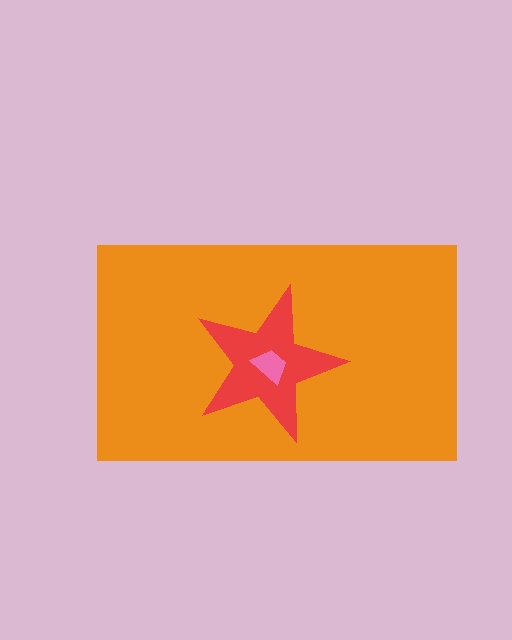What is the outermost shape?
The orange rectangle.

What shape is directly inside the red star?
The pink trapezoid.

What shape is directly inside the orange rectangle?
The red star.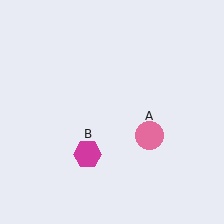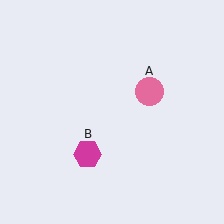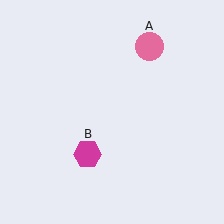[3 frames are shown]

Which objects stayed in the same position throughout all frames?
Magenta hexagon (object B) remained stationary.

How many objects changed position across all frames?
1 object changed position: pink circle (object A).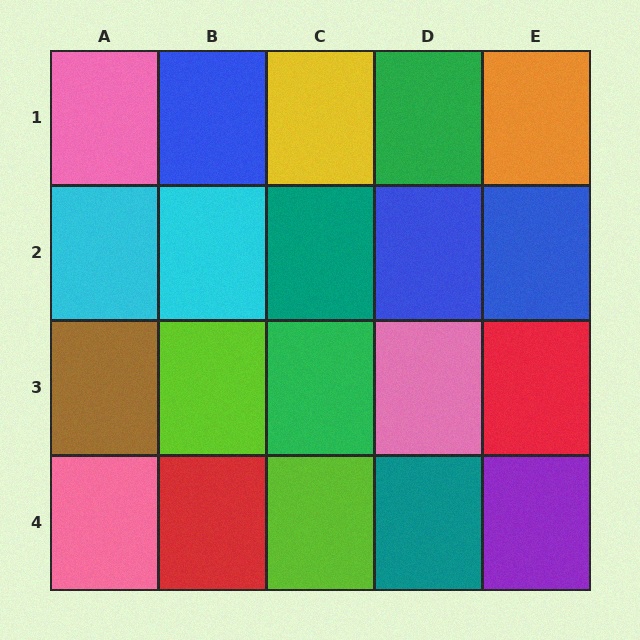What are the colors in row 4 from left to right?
Pink, red, lime, teal, purple.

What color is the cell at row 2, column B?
Cyan.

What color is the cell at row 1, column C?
Yellow.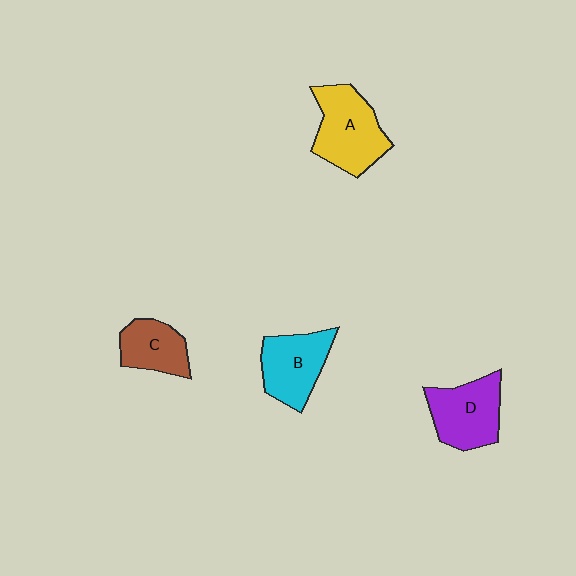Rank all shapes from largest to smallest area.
From largest to smallest: A (yellow), D (purple), B (cyan), C (brown).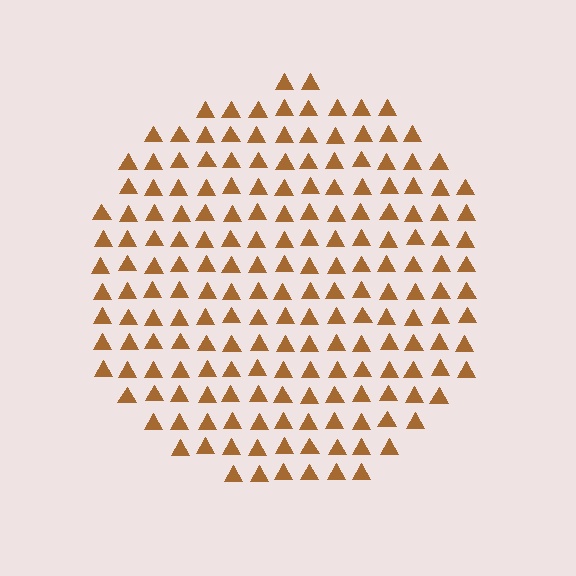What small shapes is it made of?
It is made of small triangles.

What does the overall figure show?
The overall figure shows a circle.